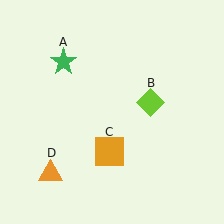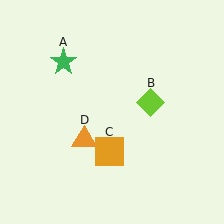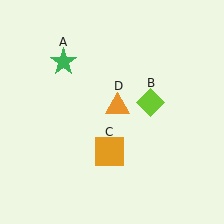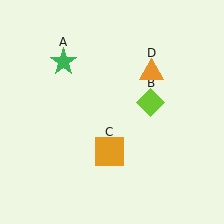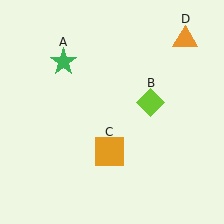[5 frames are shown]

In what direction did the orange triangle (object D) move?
The orange triangle (object D) moved up and to the right.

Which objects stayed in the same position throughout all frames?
Green star (object A) and lime diamond (object B) and orange square (object C) remained stationary.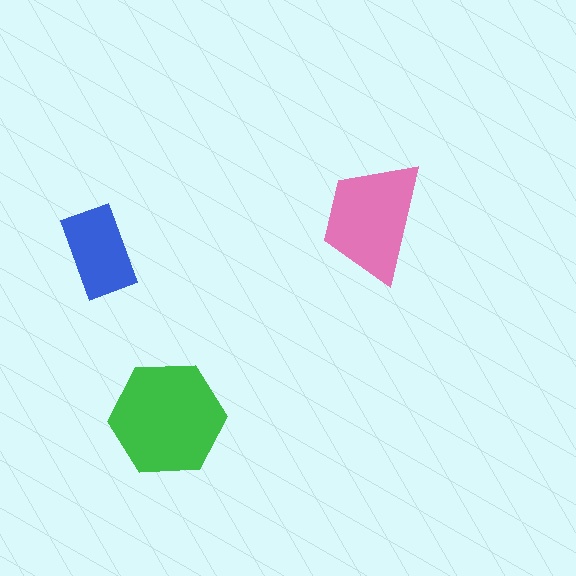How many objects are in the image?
There are 3 objects in the image.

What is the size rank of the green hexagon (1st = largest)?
1st.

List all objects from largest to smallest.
The green hexagon, the pink trapezoid, the blue rectangle.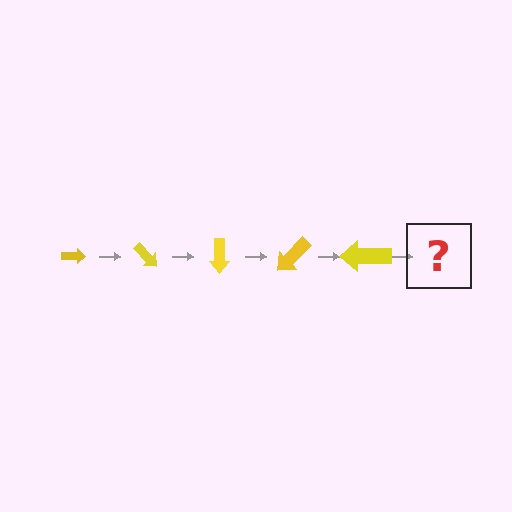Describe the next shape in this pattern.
It should be an arrow, larger than the previous one and rotated 225 degrees from the start.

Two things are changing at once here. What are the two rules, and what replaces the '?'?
The two rules are that the arrow grows larger each step and it rotates 45 degrees each step. The '?' should be an arrow, larger than the previous one and rotated 225 degrees from the start.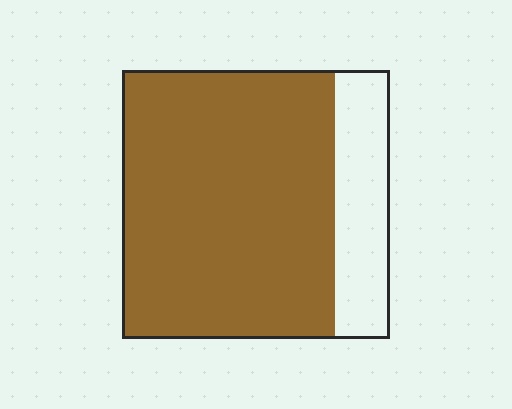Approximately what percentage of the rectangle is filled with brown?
Approximately 80%.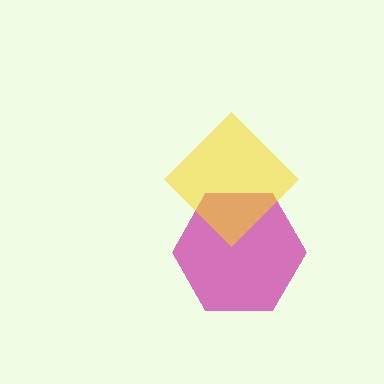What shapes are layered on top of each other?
The layered shapes are: a magenta hexagon, a yellow diamond.